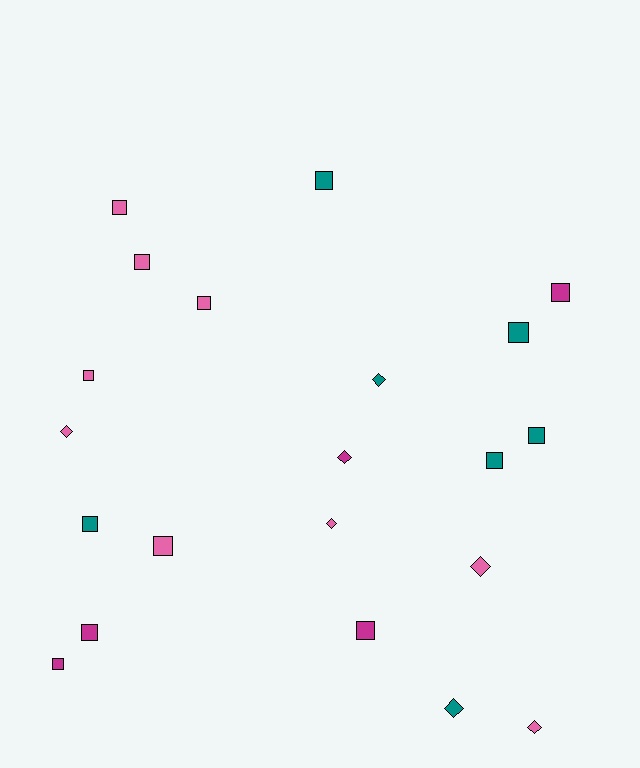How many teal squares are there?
There are 5 teal squares.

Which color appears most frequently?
Pink, with 9 objects.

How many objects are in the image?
There are 21 objects.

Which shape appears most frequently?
Square, with 14 objects.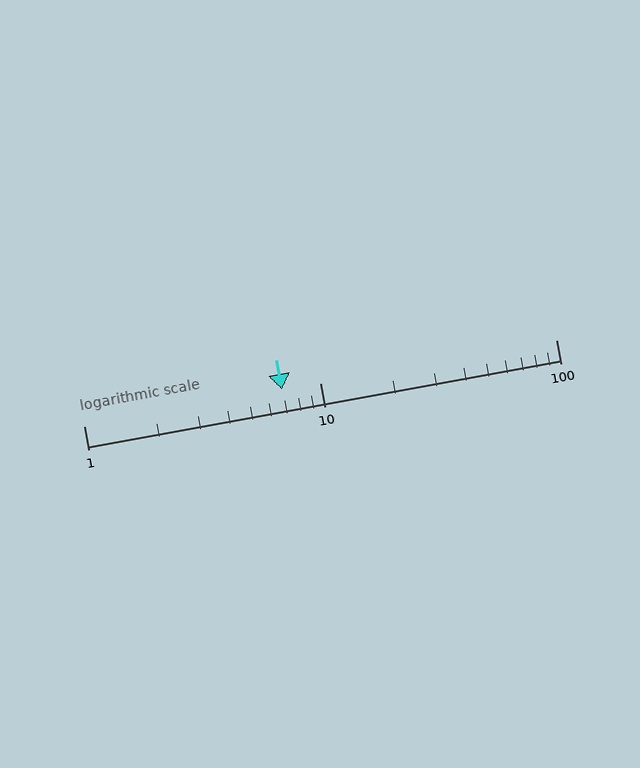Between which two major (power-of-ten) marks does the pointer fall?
The pointer is between 1 and 10.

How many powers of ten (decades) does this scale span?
The scale spans 2 decades, from 1 to 100.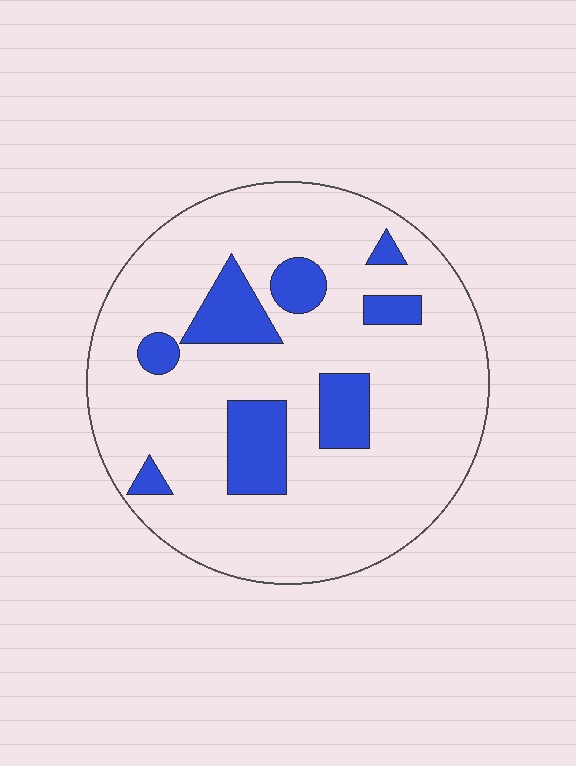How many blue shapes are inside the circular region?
8.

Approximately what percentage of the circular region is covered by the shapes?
Approximately 15%.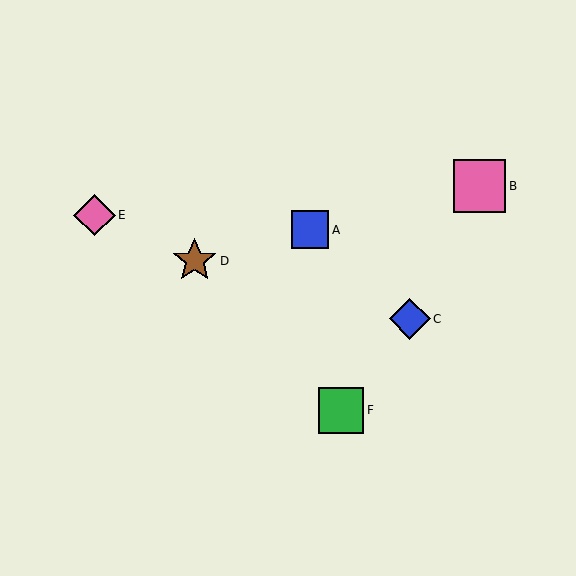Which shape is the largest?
The pink square (labeled B) is the largest.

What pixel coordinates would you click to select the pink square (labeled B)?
Click at (480, 186) to select the pink square B.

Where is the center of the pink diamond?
The center of the pink diamond is at (95, 215).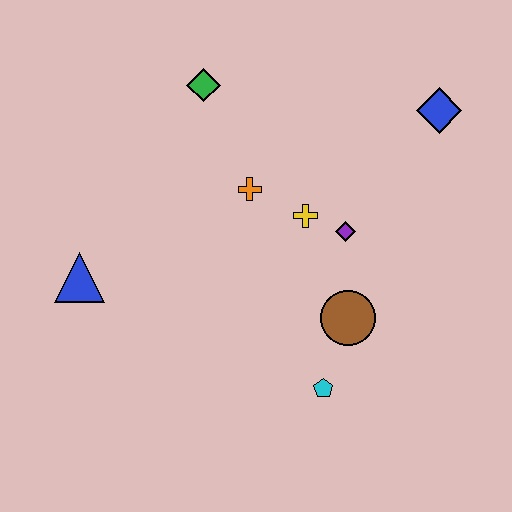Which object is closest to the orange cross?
The yellow cross is closest to the orange cross.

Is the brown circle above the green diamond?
No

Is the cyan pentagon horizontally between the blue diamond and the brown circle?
No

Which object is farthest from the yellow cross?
The blue triangle is farthest from the yellow cross.